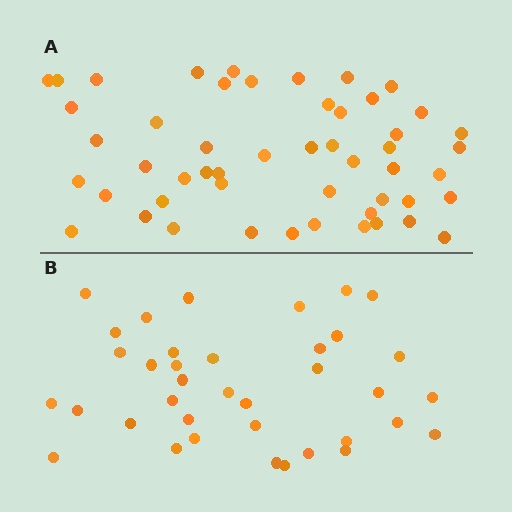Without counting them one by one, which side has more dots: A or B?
Region A (the top region) has more dots.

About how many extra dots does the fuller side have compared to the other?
Region A has approximately 15 more dots than region B.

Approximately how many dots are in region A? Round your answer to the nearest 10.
About 50 dots. (The exact count is 51, which rounds to 50.)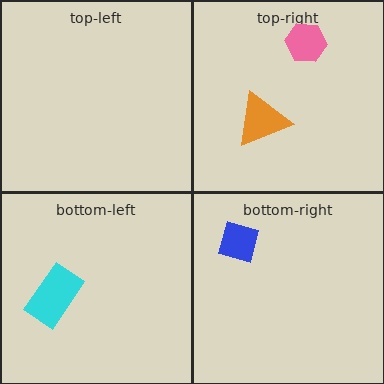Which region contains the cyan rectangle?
The bottom-left region.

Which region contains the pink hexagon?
The top-right region.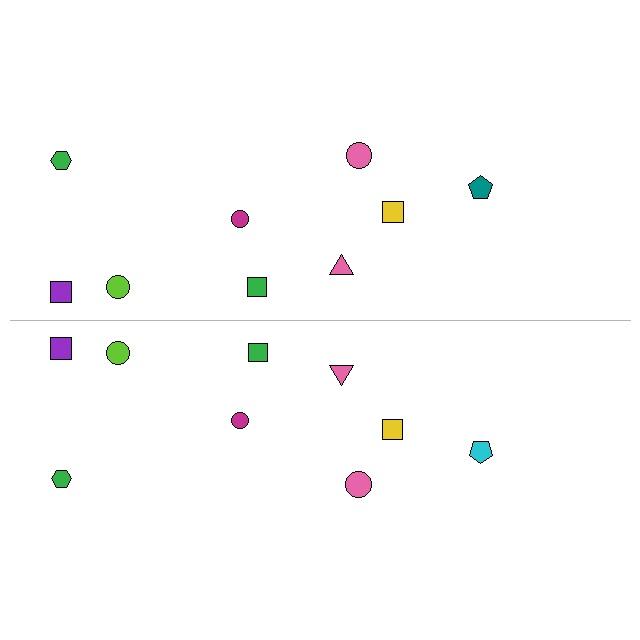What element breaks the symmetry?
The cyan pentagon on the bottom side breaks the symmetry — its mirror counterpart is teal.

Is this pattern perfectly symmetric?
No, the pattern is not perfectly symmetric. The cyan pentagon on the bottom side breaks the symmetry — its mirror counterpart is teal.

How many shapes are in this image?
There are 18 shapes in this image.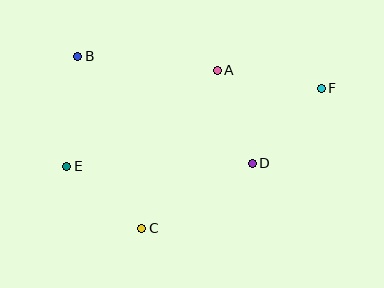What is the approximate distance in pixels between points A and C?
The distance between A and C is approximately 175 pixels.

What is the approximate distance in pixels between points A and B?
The distance between A and B is approximately 140 pixels.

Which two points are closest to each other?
Points C and E are closest to each other.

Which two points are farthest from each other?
Points E and F are farthest from each other.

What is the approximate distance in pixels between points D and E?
The distance between D and E is approximately 186 pixels.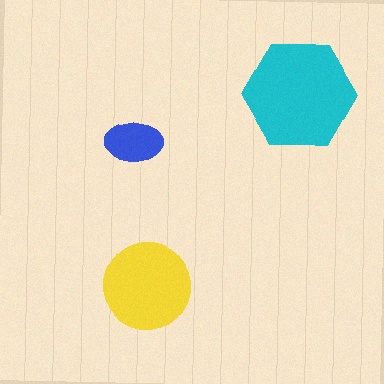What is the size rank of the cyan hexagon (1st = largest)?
1st.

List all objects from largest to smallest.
The cyan hexagon, the yellow circle, the blue ellipse.